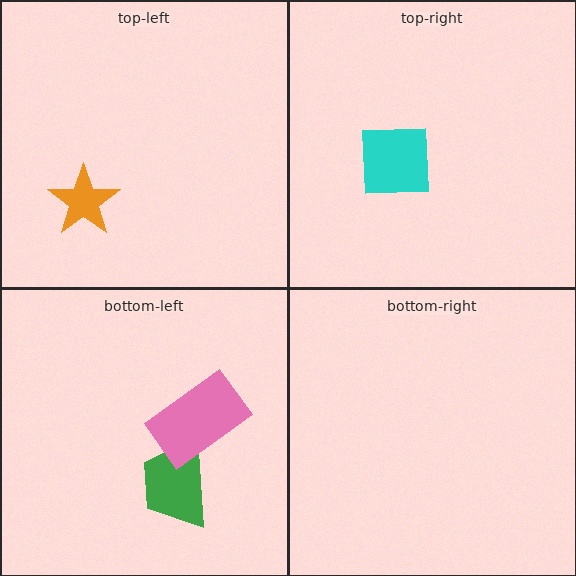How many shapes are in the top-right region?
1.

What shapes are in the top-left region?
The orange star.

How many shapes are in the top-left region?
1.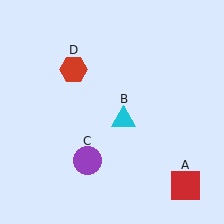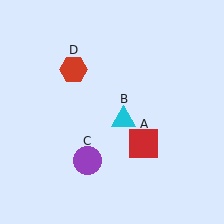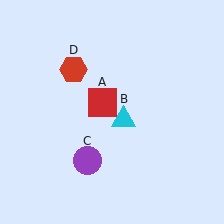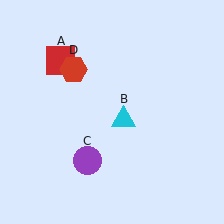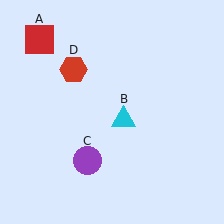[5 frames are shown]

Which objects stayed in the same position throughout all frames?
Cyan triangle (object B) and purple circle (object C) and red hexagon (object D) remained stationary.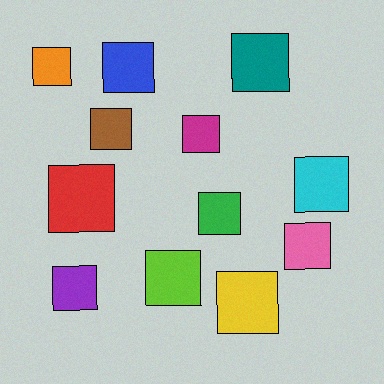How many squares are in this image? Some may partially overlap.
There are 12 squares.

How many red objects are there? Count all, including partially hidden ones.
There is 1 red object.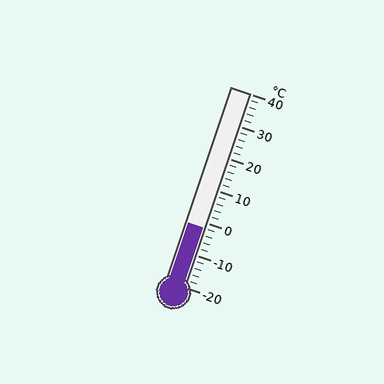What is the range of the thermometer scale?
The thermometer scale ranges from -20°C to 40°C.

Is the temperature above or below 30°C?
The temperature is below 30°C.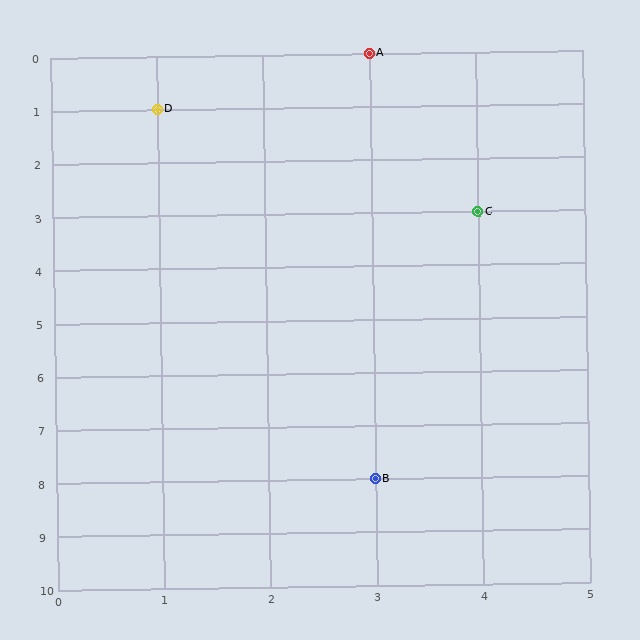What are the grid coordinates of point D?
Point D is at grid coordinates (1, 1).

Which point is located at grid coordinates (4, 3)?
Point C is at (4, 3).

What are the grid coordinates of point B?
Point B is at grid coordinates (3, 8).